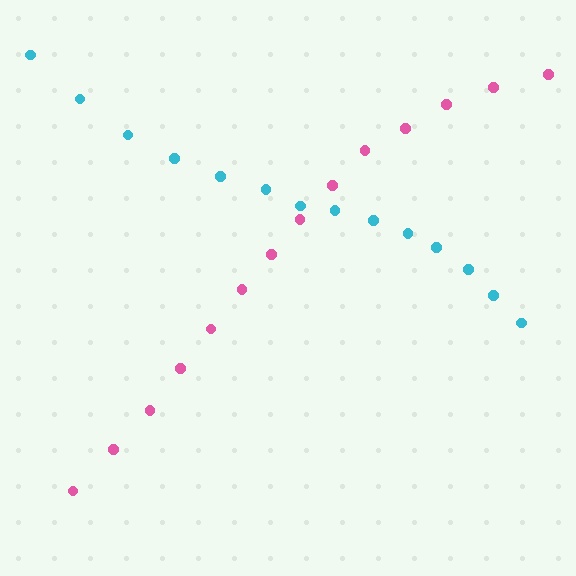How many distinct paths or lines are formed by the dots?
There are 2 distinct paths.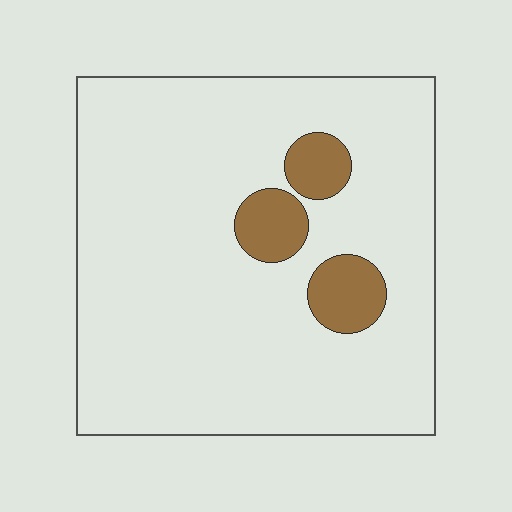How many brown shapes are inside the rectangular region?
3.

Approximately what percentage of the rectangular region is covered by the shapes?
Approximately 10%.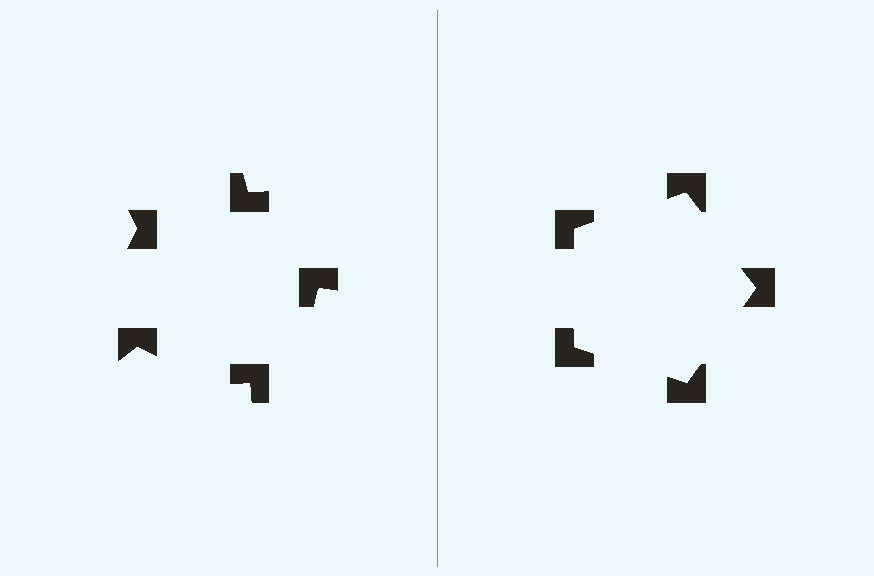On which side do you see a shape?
An illusory pentagon appears on the right side. On the left side the wedge cuts are rotated, so no coherent shape forms.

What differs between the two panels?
The notched squares are positioned identically on both sides; only the wedge orientations differ. On the right they align to a pentagon; on the left they are misaligned.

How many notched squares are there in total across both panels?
10 — 5 on each side.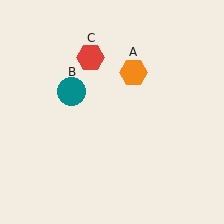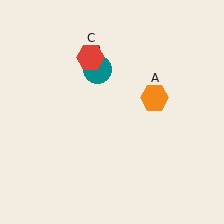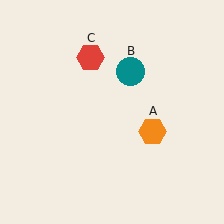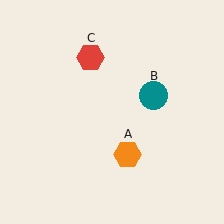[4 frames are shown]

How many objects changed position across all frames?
2 objects changed position: orange hexagon (object A), teal circle (object B).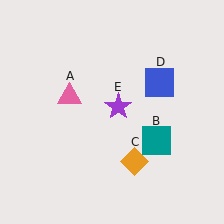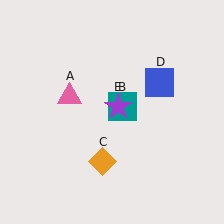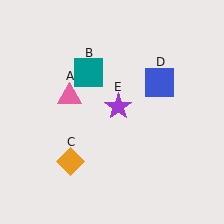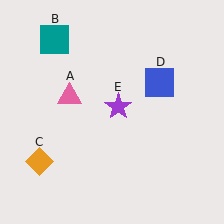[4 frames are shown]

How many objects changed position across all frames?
2 objects changed position: teal square (object B), orange diamond (object C).